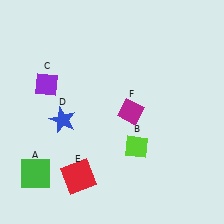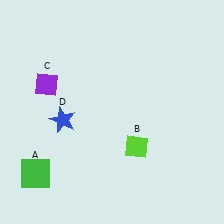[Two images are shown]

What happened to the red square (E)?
The red square (E) was removed in Image 2. It was in the bottom-left area of Image 1.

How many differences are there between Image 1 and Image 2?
There are 2 differences between the two images.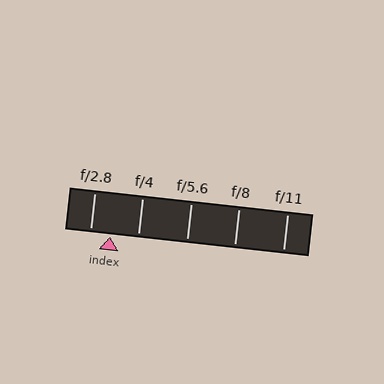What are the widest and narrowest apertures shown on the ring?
The widest aperture shown is f/2.8 and the narrowest is f/11.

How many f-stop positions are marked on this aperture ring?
There are 5 f-stop positions marked.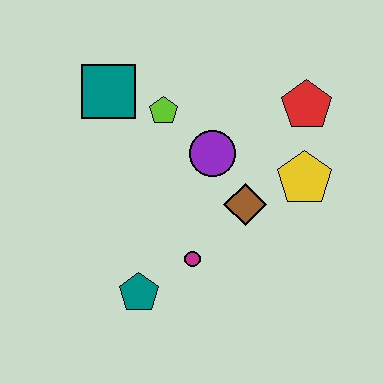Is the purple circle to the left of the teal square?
No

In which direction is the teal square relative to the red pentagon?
The teal square is to the left of the red pentagon.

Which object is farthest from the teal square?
The yellow pentagon is farthest from the teal square.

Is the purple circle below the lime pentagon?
Yes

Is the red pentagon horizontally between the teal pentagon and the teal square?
No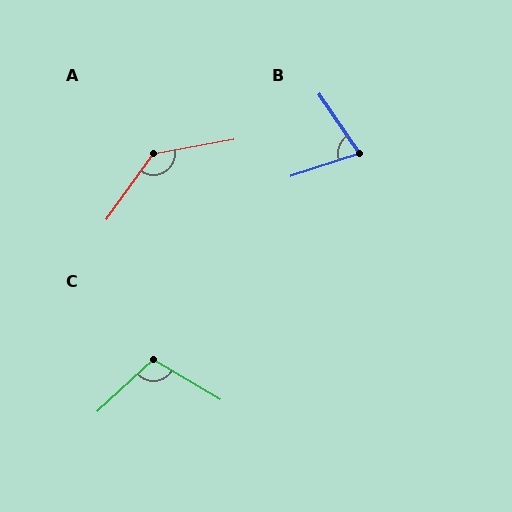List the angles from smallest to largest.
B (74°), C (106°), A (136°).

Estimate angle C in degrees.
Approximately 106 degrees.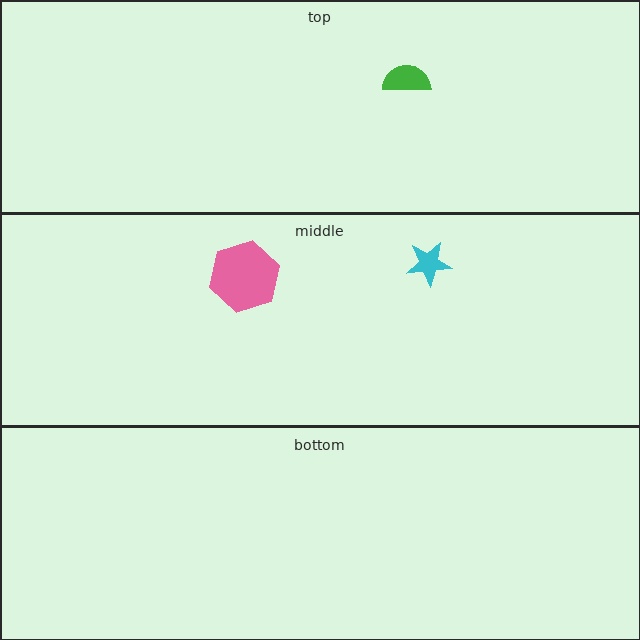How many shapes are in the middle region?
2.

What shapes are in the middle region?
The pink hexagon, the cyan star.